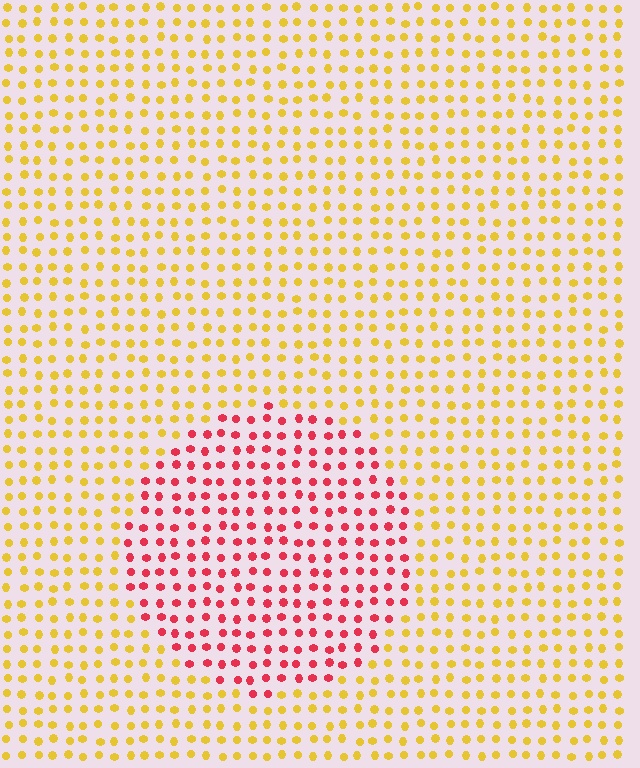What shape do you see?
I see a circle.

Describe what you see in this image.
The image is filled with small yellow elements in a uniform arrangement. A circle-shaped region is visible where the elements are tinted to a slightly different hue, forming a subtle color boundary.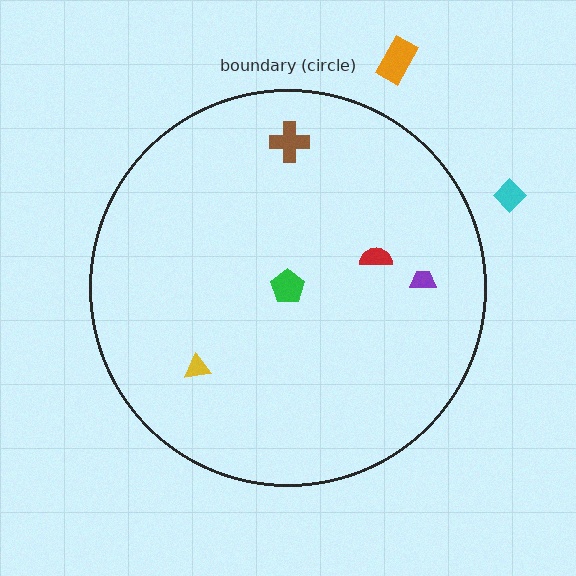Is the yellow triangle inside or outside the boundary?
Inside.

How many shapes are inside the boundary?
5 inside, 2 outside.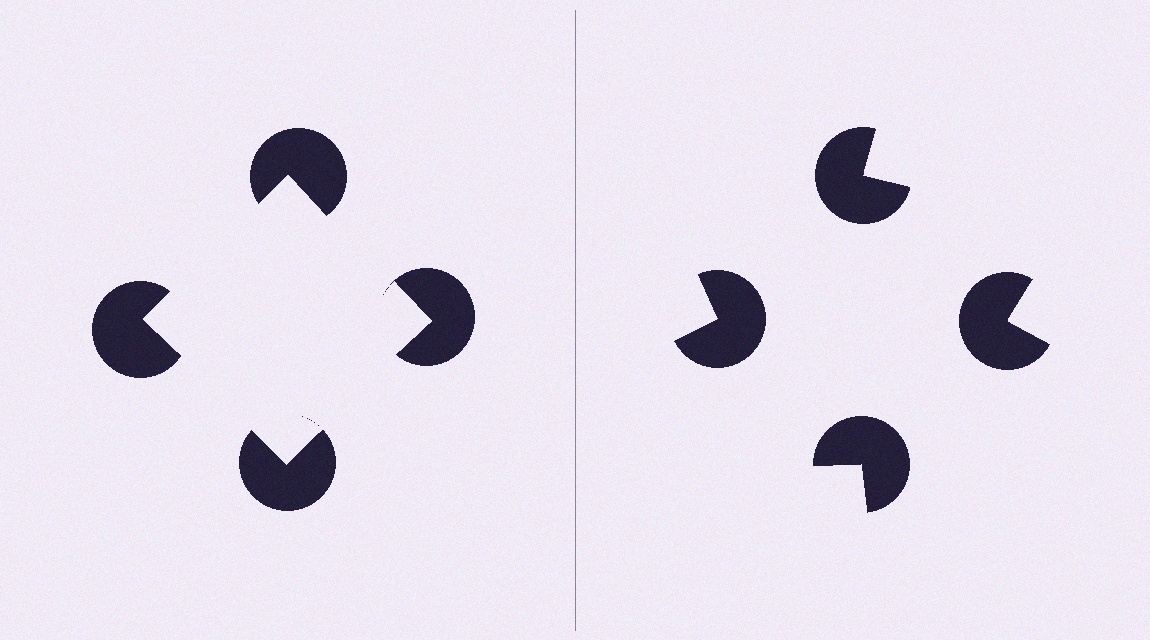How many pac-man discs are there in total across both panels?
8 — 4 on each side.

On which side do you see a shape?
An illusory square appears on the left side. On the right side the wedge cuts are rotated, so no coherent shape forms.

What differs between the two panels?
The pac-man discs are positioned identically on both sides; only the wedge orientations differ. On the left they align to a square; on the right they are misaligned.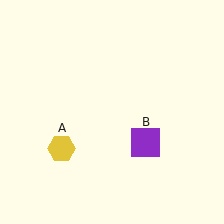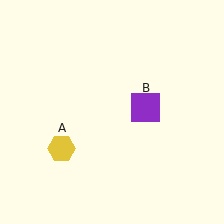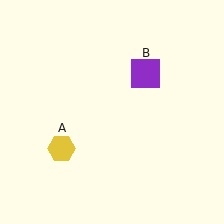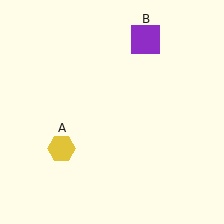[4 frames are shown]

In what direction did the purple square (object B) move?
The purple square (object B) moved up.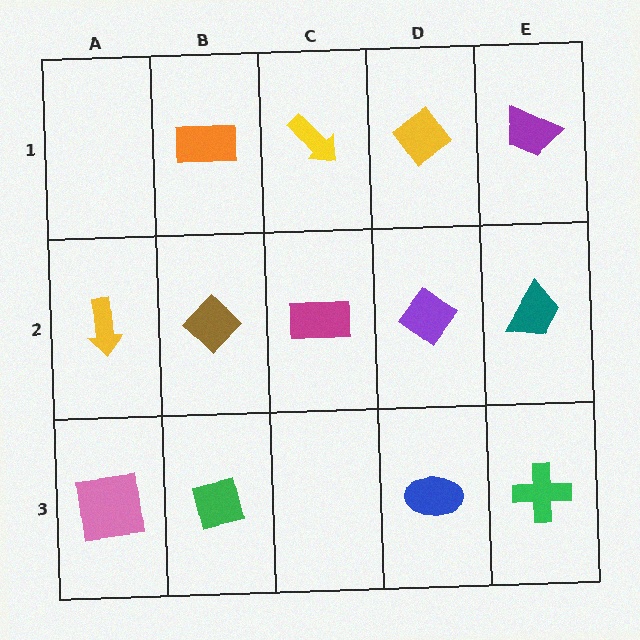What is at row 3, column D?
A blue ellipse.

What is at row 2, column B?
A brown diamond.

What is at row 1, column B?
An orange rectangle.